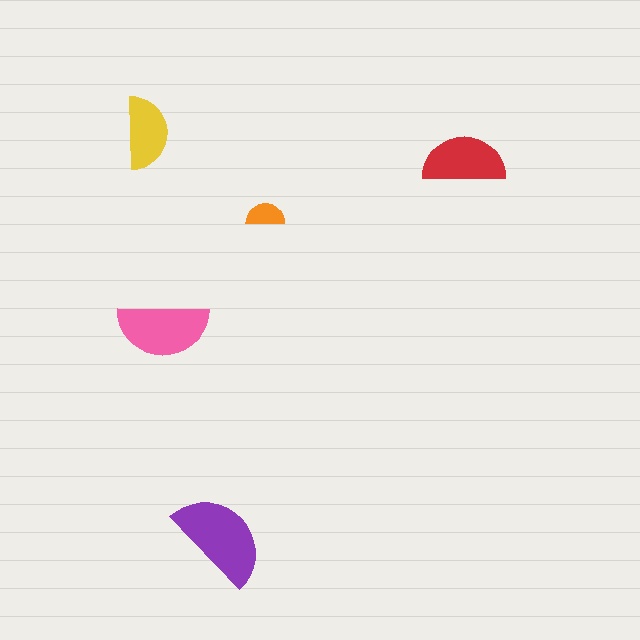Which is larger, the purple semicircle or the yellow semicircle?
The purple one.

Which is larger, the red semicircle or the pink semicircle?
The pink one.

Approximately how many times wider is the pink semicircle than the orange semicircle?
About 2.5 times wider.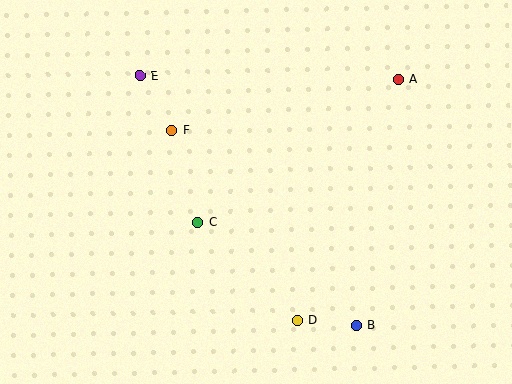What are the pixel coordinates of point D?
Point D is at (297, 320).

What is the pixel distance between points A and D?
The distance between A and D is 261 pixels.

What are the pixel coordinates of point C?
Point C is at (198, 222).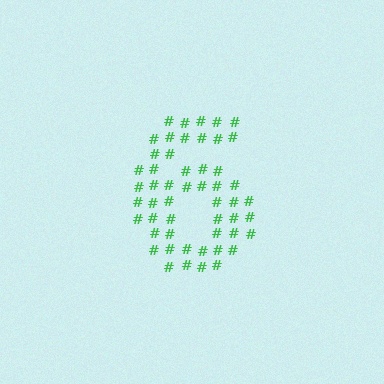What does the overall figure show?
The overall figure shows the digit 6.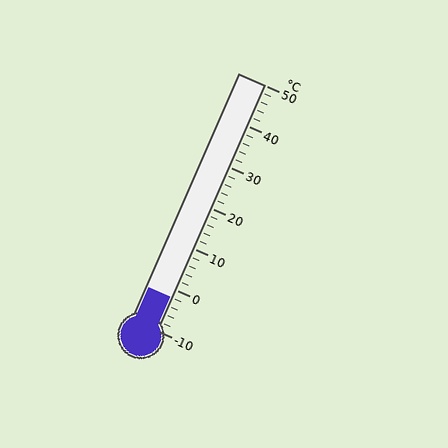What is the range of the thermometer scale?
The thermometer scale ranges from -10°C to 50°C.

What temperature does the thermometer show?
The thermometer shows approximately -2°C.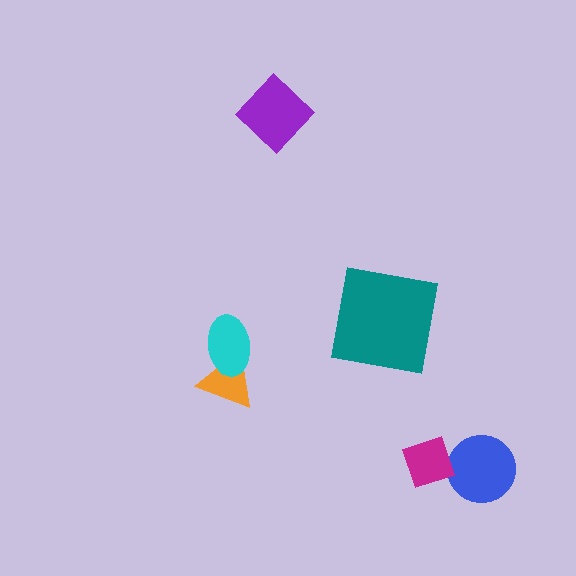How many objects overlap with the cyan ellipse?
1 object overlaps with the cyan ellipse.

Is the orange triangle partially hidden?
Yes, it is partially covered by another shape.